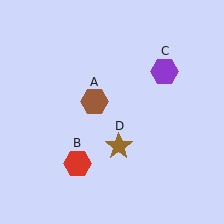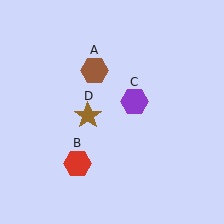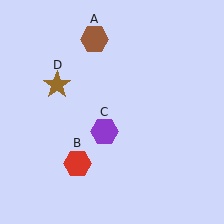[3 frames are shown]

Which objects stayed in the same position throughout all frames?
Red hexagon (object B) remained stationary.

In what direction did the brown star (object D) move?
The brown star (object D) moved up and to the left.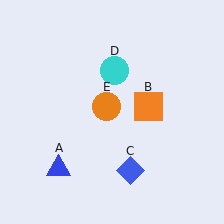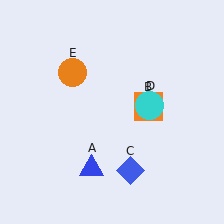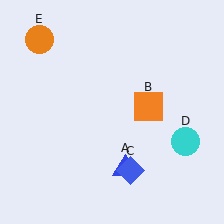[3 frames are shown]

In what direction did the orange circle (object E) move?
The orange circle (object E) moved up and to the left.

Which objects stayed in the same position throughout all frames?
Orange square (object B) and blue diamond (object C) remained stationary.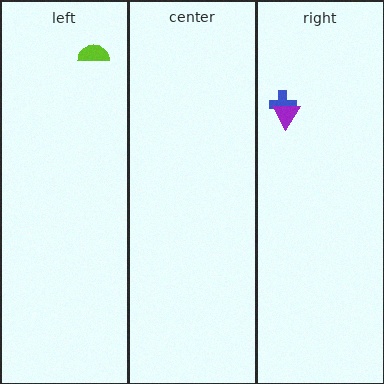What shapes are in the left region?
The lime semicircle.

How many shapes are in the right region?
2.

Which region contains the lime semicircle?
The left region.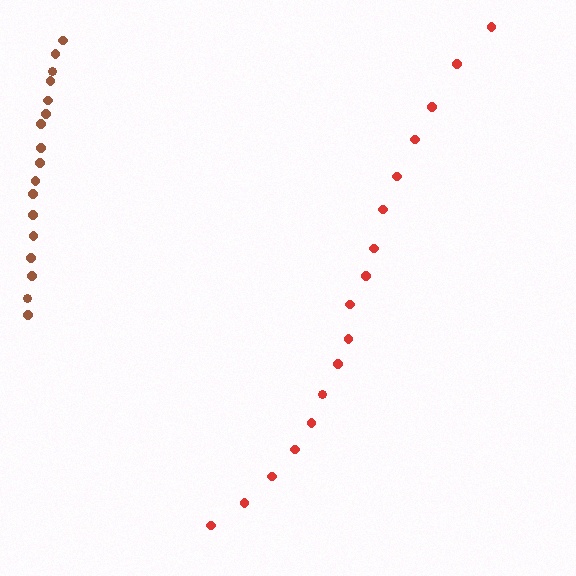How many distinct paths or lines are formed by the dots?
There are 2 distinct paths.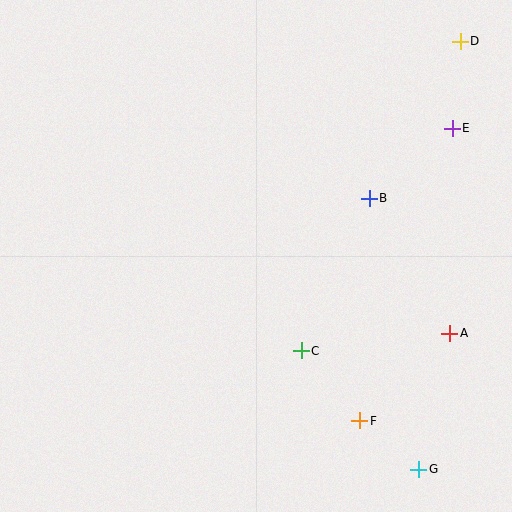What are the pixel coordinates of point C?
Point C is at (301, 351).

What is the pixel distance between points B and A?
The distance between B and A is 157 pixels.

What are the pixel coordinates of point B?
Point B is at (369, 198).